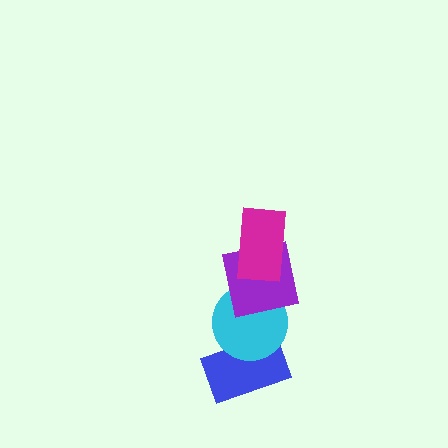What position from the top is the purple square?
The purple square is 2nd from the top.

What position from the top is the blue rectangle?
The blue rectangle is 4th from the top.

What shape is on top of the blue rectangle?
The cyan circle is on top of the blue rectangle.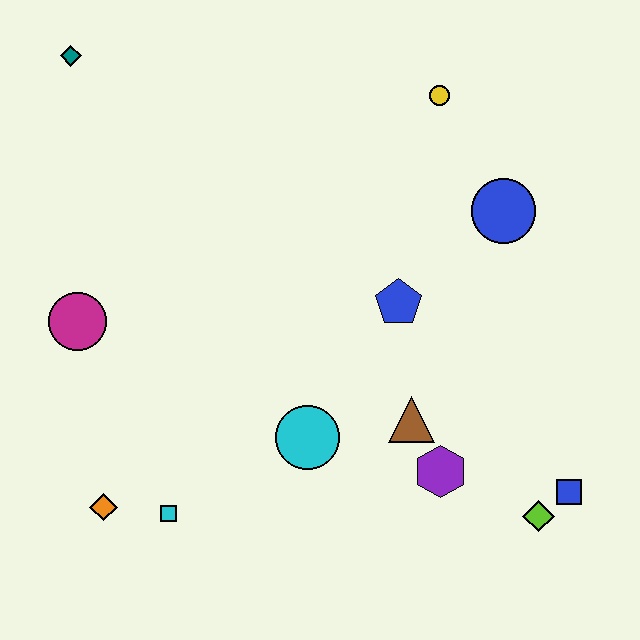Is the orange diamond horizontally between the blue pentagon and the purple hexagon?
No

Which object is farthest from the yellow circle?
The orange diamond is farthest from the yellow circle.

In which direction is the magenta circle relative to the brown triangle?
The magenta circle is to the left of the brown triangle.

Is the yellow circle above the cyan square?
Yes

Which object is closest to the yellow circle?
The blue circle is closest to the yellow circle.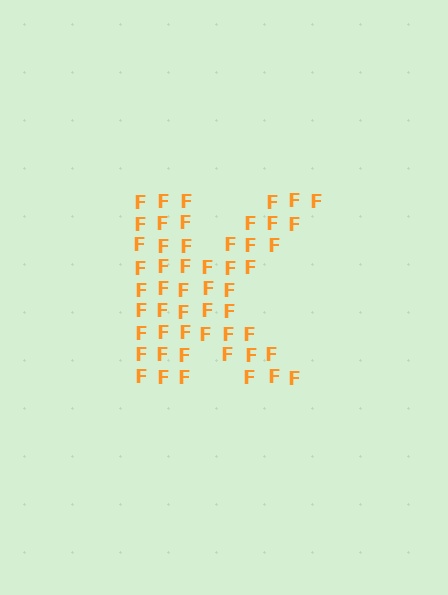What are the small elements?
The small elements are letter F's.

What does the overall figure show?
The overall figure shows the letter K.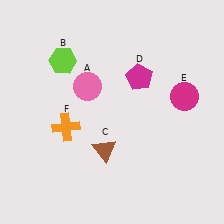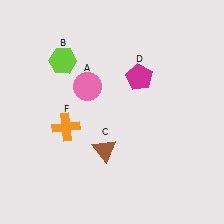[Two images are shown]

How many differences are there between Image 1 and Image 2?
There is 1 difference between the two images.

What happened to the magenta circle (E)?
The magenta circle (E) was removed in Image 2. It was in the top-right area of Image 1.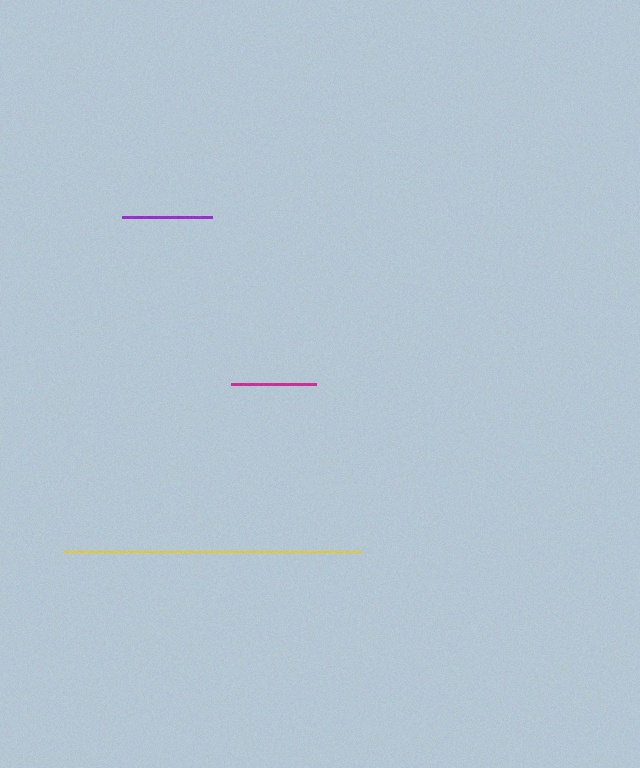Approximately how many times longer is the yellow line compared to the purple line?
The yellow line is approximately 3.3 times the length of the purple line.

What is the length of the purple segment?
The purple segment is approximately 90 pixels long.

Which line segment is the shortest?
The magenta line is the shortest at approximately 85 pixels.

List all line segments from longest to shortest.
From longest to shortest: yellow, purple, magenta.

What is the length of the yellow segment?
The yellow segment is approximately 297 pixels long.